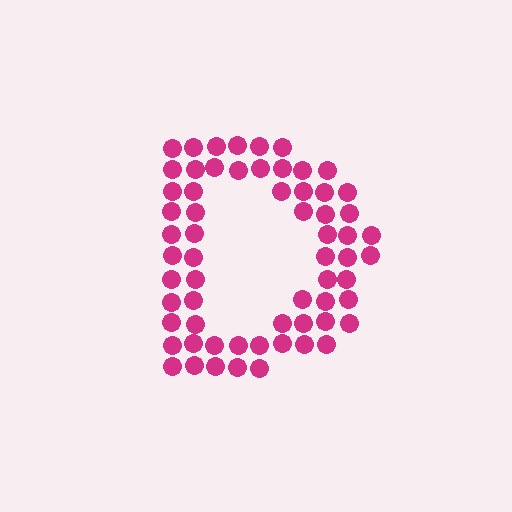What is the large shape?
The large shape is the letter D.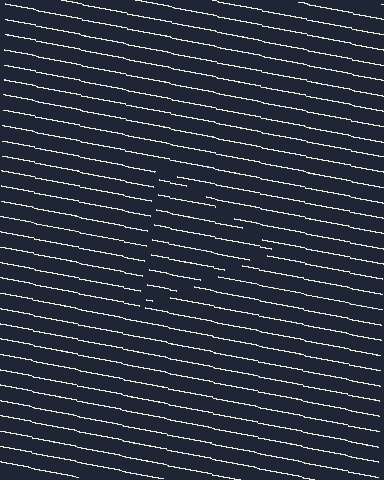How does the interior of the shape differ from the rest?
The interior of the shape contains the same grating, shifted by half a period — the contour is defined by the phase discontinuity where line-ends from the inner and outer gratings abut.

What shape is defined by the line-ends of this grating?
An illusory triangle. The interior of the shape contains the same grating, shifted by half a period — the contour is defined by the phase discontinuity where line-ends from the inner and outer gratings abut.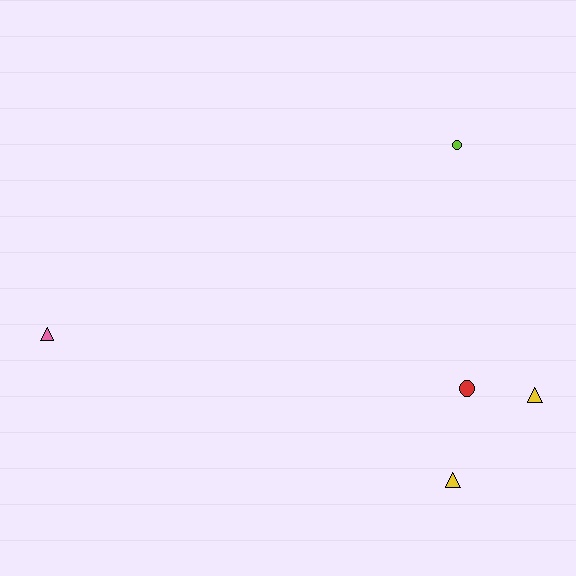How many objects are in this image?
There are 5 objects.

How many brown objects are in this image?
There are no brown objects.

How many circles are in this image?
There are 2 circles.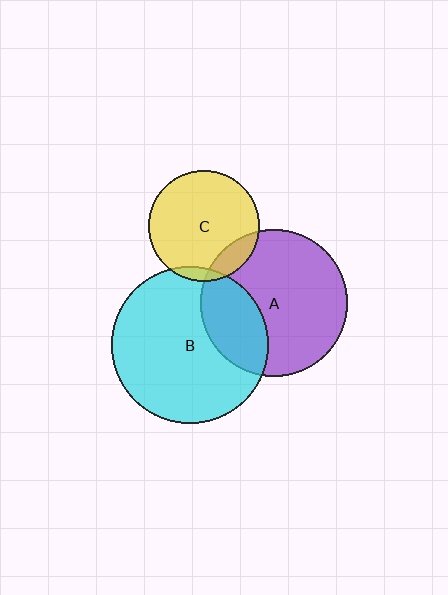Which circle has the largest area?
Circle B (cyan).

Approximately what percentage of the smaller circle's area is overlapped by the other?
Approximately 5%.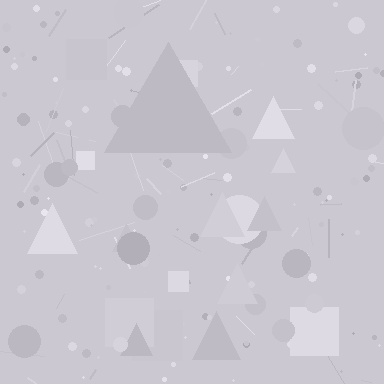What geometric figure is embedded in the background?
A triangle is embedded in the background.